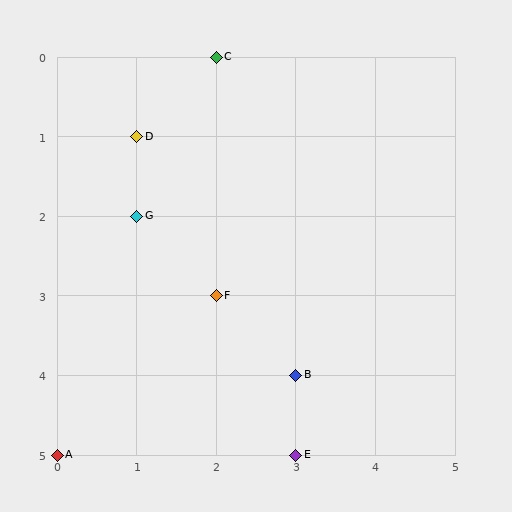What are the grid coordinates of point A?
Point A is at grid coordinates (0, 5).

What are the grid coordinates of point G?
Point G is at grid coordinates (1, 2).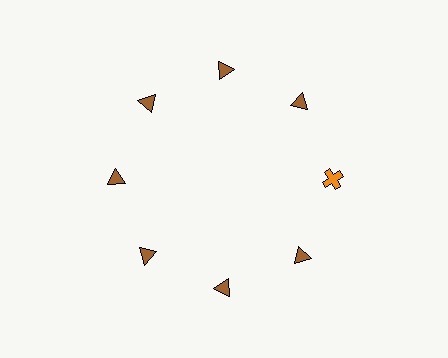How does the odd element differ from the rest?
It differs in both color (orange instead of brown) and shape (cross instead of triangle).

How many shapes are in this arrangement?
There are 8 shapes arranged in a ring pattern.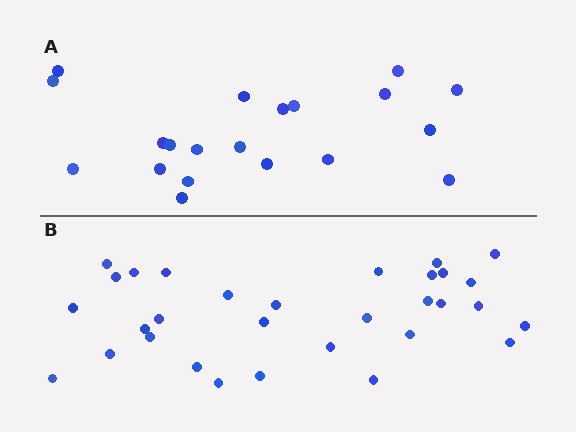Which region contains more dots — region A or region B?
Region B (the bottom region) has more dots.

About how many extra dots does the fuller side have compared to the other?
Region B has roughly 12 or so more dots than region A.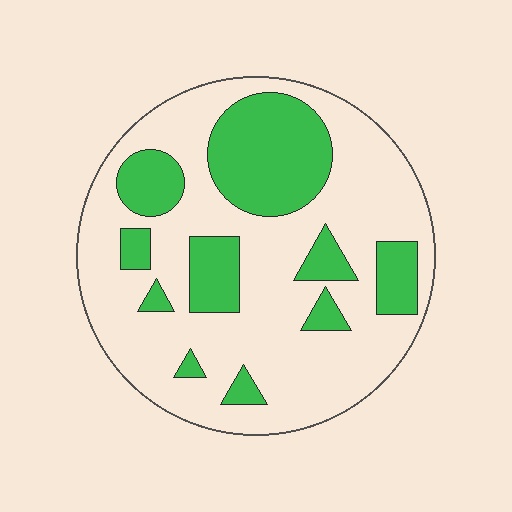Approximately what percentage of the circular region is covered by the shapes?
Approximately 30%.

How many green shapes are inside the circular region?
10.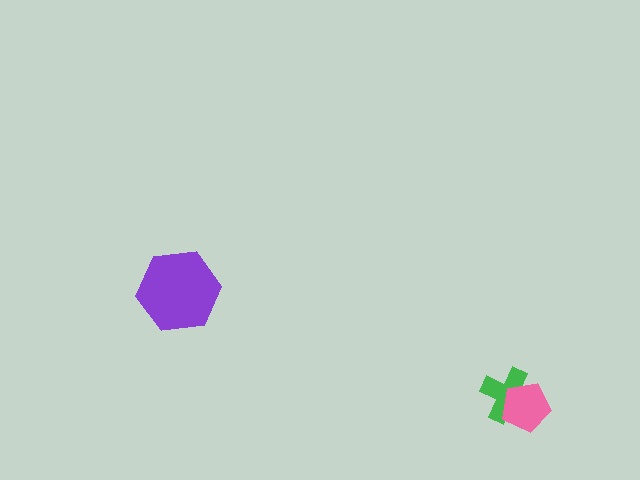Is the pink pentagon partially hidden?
No, no other shape covers it.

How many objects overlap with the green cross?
1 object overlaps with the green cross.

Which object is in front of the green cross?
The pink pentagon is in front of the green cross.